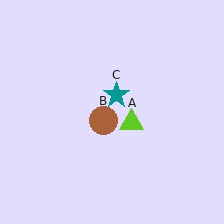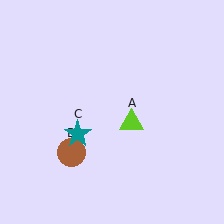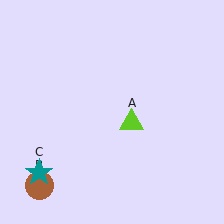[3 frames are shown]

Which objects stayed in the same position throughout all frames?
Lime triangle (object A) remained stationary.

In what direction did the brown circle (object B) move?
The brown circle (object B) moved down and to the left.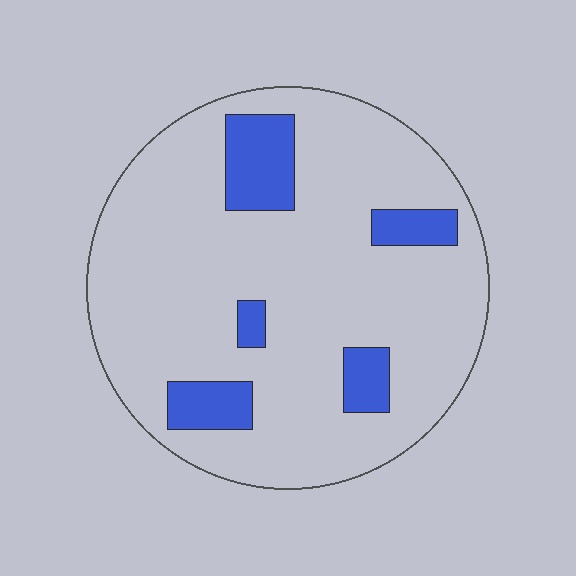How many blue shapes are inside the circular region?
5.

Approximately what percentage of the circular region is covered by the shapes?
Approximately 15%.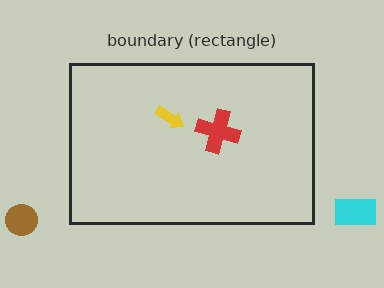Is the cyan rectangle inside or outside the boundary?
Outside.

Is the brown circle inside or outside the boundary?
Outside.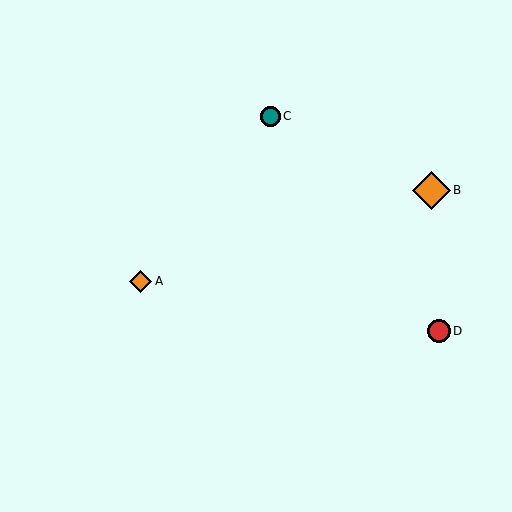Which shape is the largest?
The orange diamond (labeled B) is the largest.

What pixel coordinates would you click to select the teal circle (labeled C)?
Click at (270, 116) to select the teal circle C.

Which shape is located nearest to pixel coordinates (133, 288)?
The orange diamond (labeled A) at (141, 281) is nearest to that location.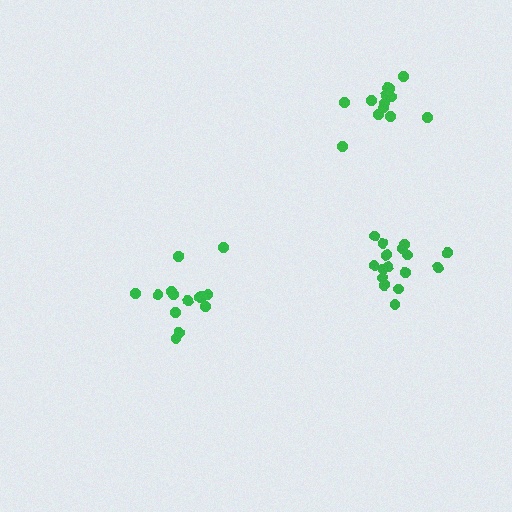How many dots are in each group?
Group 1: 16 dots, Group 2: 14 dots, Group 3: 13 dots (43 total).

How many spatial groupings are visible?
There are 3 spatial groupings.